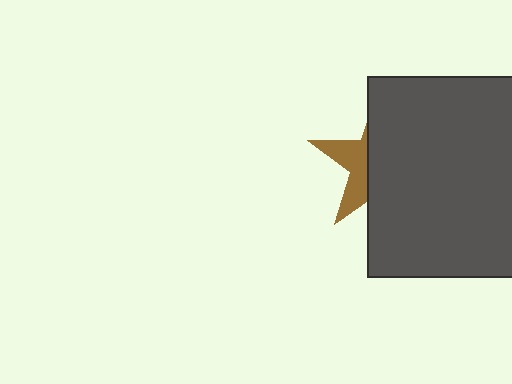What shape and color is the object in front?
The object in front is a dark gray rectangle.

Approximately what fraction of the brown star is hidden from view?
Roughly 66% of the brown star is hidden behind the dark gray rectangle.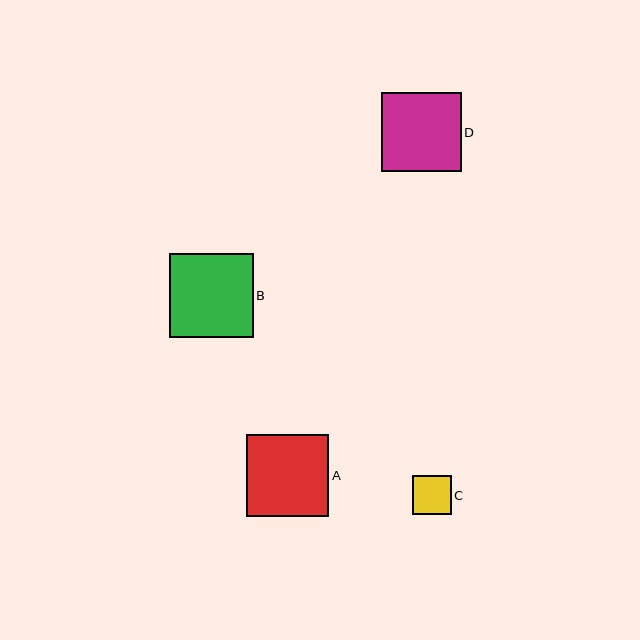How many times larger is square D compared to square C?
Square D is approximately 2.0 times the size of square C.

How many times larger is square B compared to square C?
Square B is approximately 2.2 times the size of square C.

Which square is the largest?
Square B is the largest with a size of approximately 84 pixels.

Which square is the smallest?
Square C is the smallest with a size of approximately 39 pixels.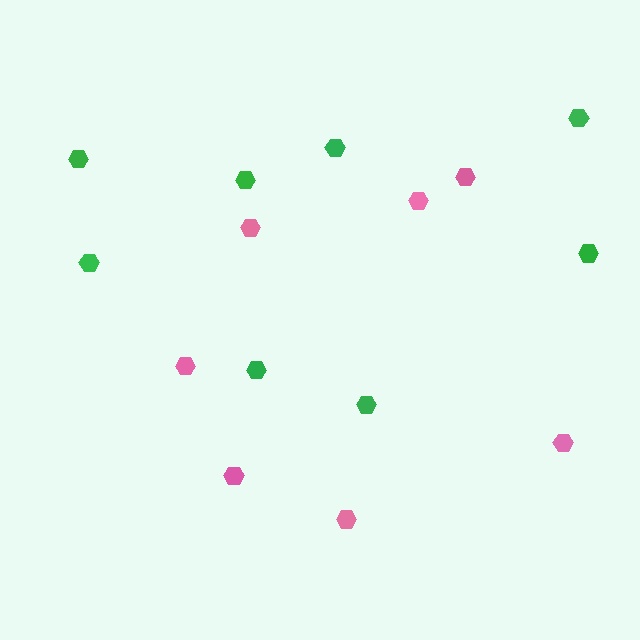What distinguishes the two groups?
There are 2 groups: one group of green hexagons (8) and one group of pink hexagons (7).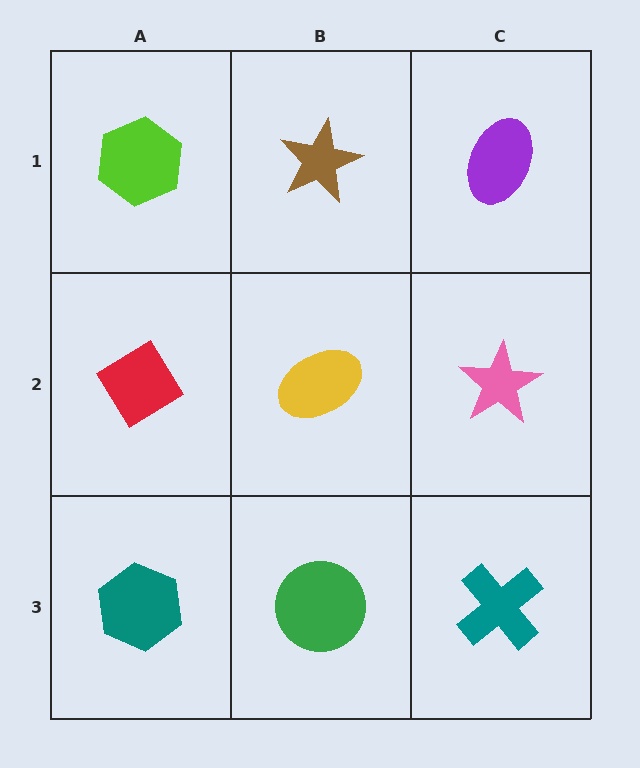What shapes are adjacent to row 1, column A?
A red diamond (row 2, column A), a brown star (row 1, column B).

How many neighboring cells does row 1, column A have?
2.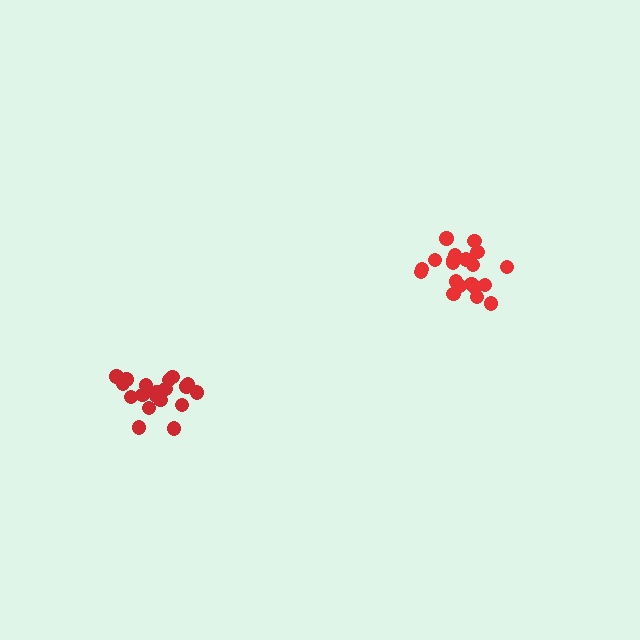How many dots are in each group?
Group 1: 19 dots, Group 2: 20 dots (39 total).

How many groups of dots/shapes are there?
There are 2 groups.